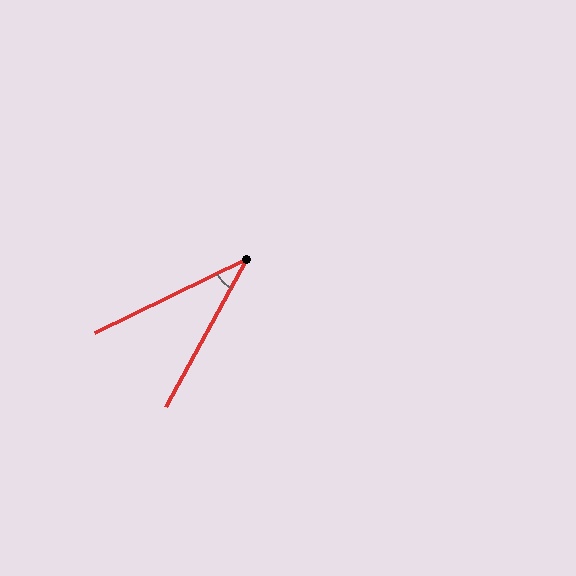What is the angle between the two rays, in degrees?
Approximately 35 degrees.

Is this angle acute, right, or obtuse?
It is acute.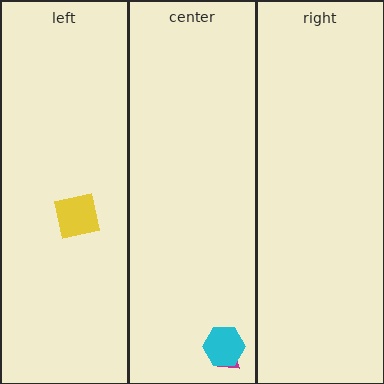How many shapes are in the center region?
2.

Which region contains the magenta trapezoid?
The center region.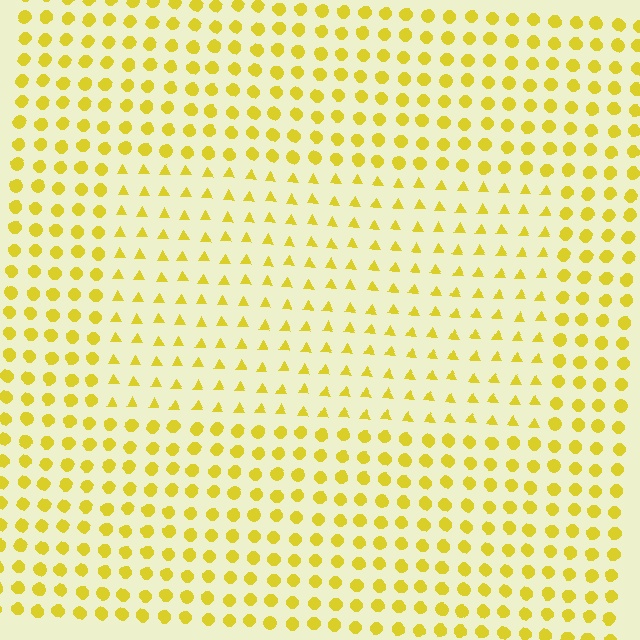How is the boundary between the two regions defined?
The boundary is defined by a change in element shape: triangles inside vs. circles outside. All elements share the same color and spacing.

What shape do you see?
I see a rectangle.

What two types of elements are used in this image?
The image uses triangles inside the rectangle region and circles outside it.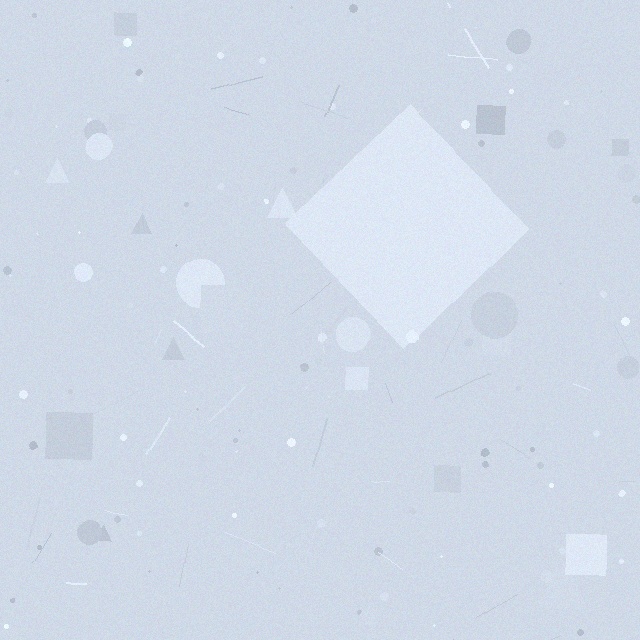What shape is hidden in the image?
A diamond is hidden in the image.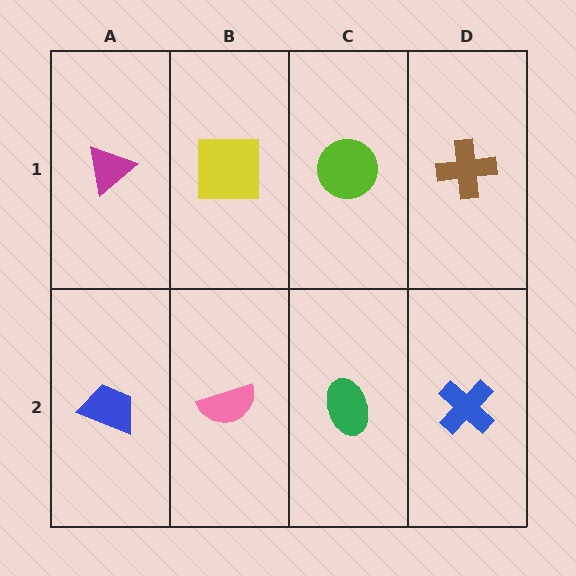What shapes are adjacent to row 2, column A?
A magenta triangle (row 1, column A), a pink semicircle (row 2, column B).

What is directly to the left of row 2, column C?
A pink semicircle.